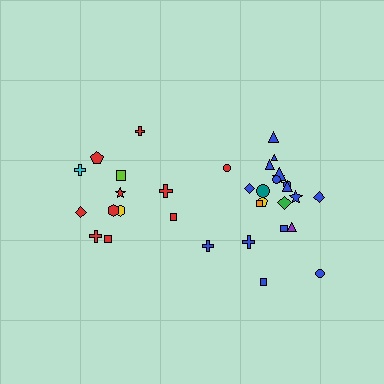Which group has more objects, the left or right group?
The right group.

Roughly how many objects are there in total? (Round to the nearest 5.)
Roughly 35 objects in total.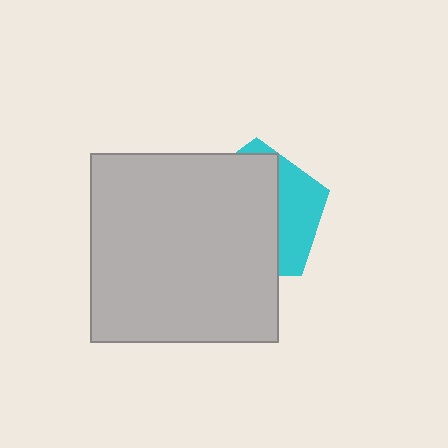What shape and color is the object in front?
The object in front is a light gray square.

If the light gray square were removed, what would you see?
You would see the complete cyan pentagon.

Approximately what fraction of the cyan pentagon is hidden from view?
Roughly 68% of the cyan pentagon is hidden behind the light gray square.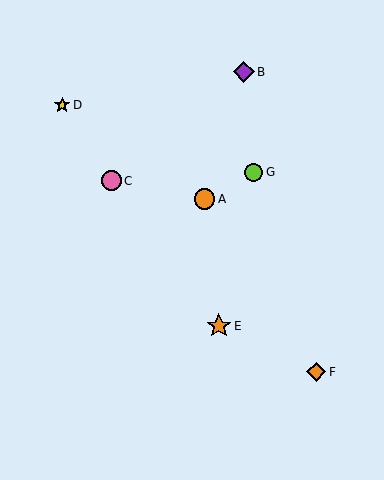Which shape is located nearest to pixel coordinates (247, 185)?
The lime circle (labeled G) at (254, 172) is nearest to that location.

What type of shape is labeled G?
Shape G is a lime circle.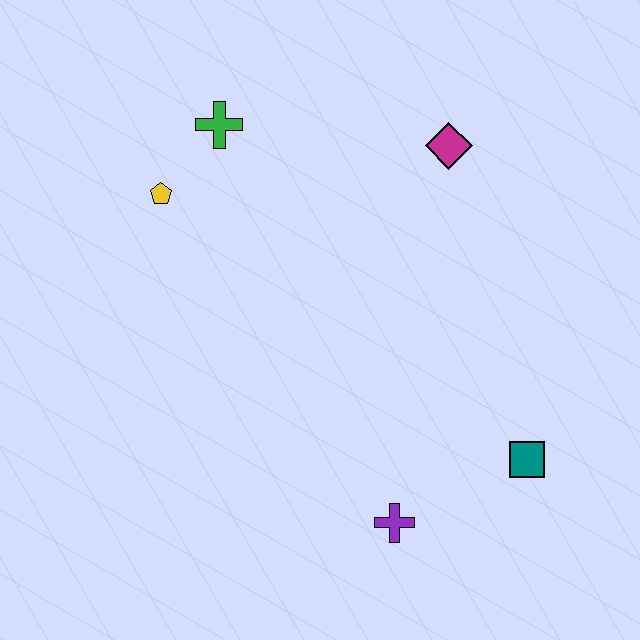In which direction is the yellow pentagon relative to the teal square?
The yellow pentagon is to the left of the teal square.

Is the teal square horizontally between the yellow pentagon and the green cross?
No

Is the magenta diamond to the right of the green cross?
Yes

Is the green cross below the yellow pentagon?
No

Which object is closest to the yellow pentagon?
The green cross is closest to the yellow pentagon.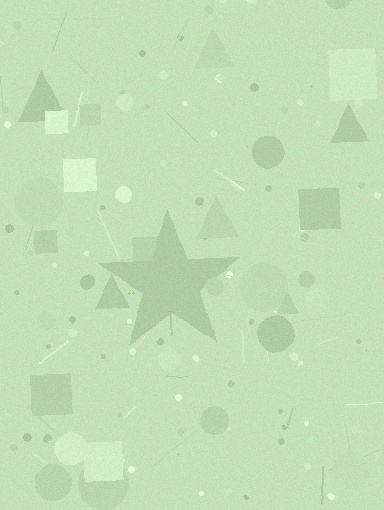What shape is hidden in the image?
A star is hidden in the image.